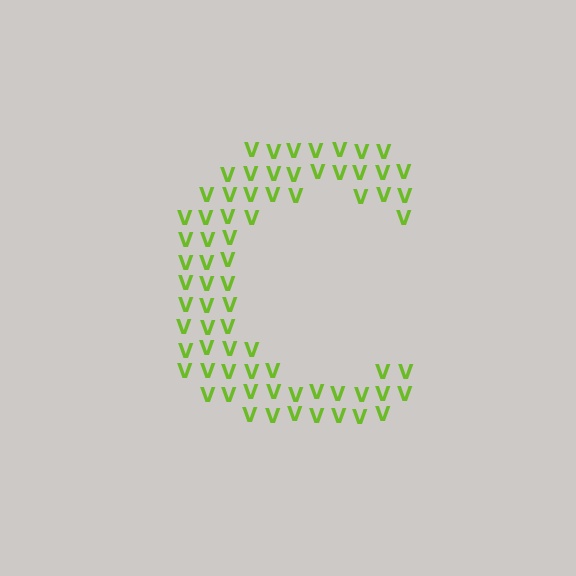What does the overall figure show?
The overall figure shows the letter C.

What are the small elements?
The small elements are letter V's.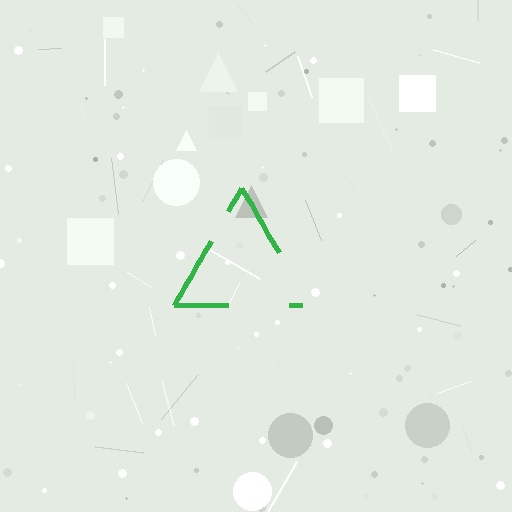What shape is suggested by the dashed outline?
The dashed outline suggests a triangle.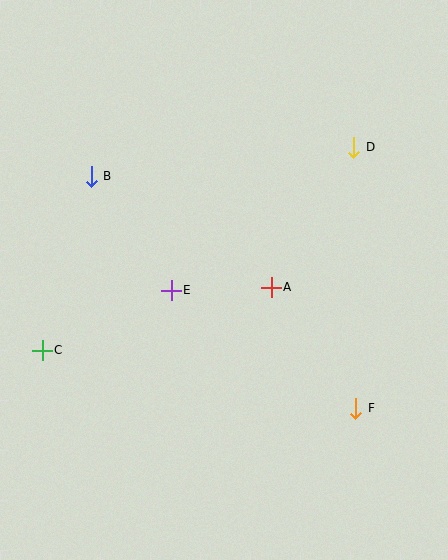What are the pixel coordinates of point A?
Point A is at (271, 287).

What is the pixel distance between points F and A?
The distance between F and A is 148 pixels.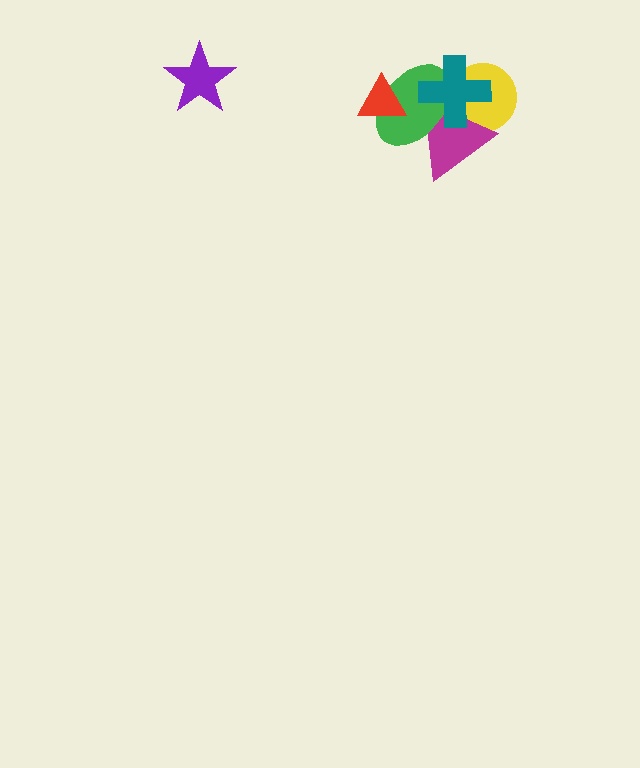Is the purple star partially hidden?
No, no other shape covers it.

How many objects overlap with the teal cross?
3 objects overlap with the teal cross.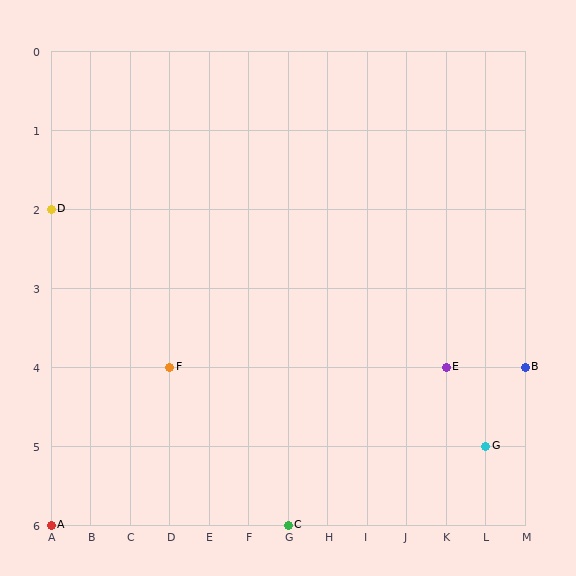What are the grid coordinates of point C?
Point C is at grid coordinates (G, 6).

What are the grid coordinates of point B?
Point B is at grid coordinates (M, 4).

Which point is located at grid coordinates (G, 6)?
Point C is at (G, 6).